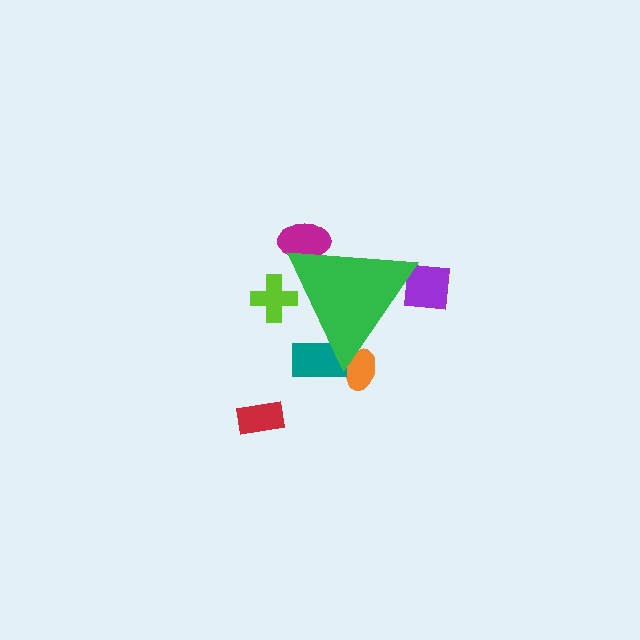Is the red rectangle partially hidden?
No, the red rectangle is fully visible.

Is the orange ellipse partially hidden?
Yes, the orange ellipse is partially hidden behind the green triangle.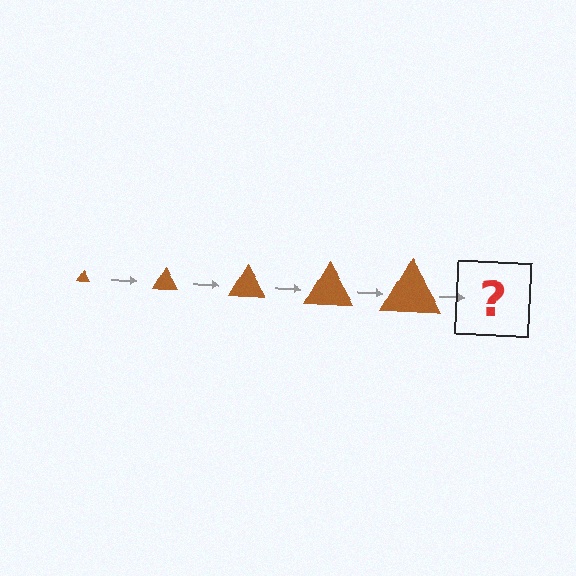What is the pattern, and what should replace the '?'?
The pattern is that the triangle gets progressively larger each step. The '?' should be a brown triangle, larger than the previous one.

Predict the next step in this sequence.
The next step is a brown triangle, larger than the previous one.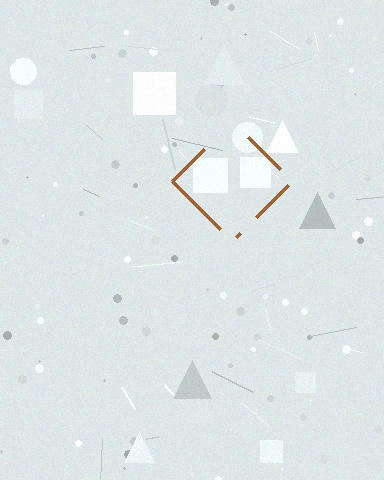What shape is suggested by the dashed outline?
The dashed outline suggests a diamond.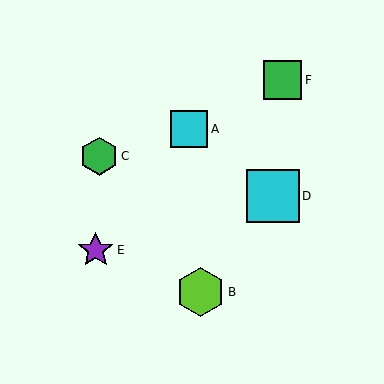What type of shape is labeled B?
Shape B is a lime hexagon.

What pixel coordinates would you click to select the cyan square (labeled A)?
Click at (189, 129) to select the cyan square A.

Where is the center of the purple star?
The center of the purple star is at (96, 250).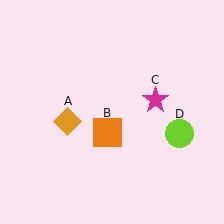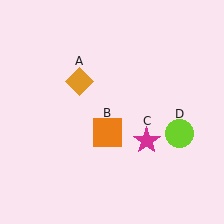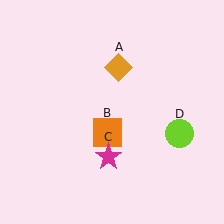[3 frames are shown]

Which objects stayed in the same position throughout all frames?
Orange square (object B) and lime circle (object D) remained stationary.